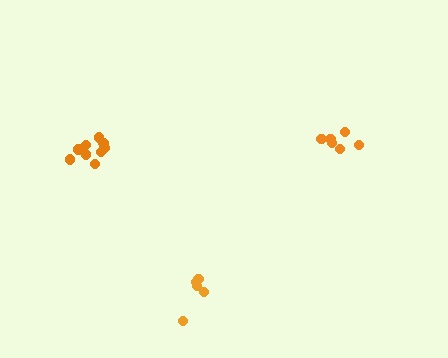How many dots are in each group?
Group 1: 11 dots, Group 2: 6 dots, Group 3: 5 dots (22 total).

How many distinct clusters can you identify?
There are 3 distinct clusters.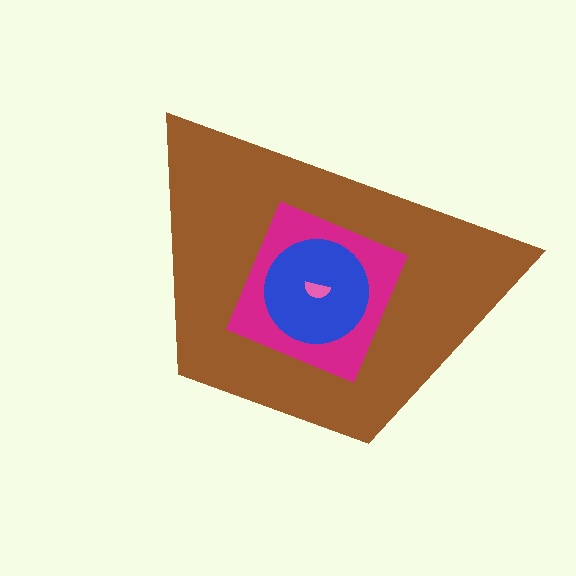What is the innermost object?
The pink semicircle.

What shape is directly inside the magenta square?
The blue circle.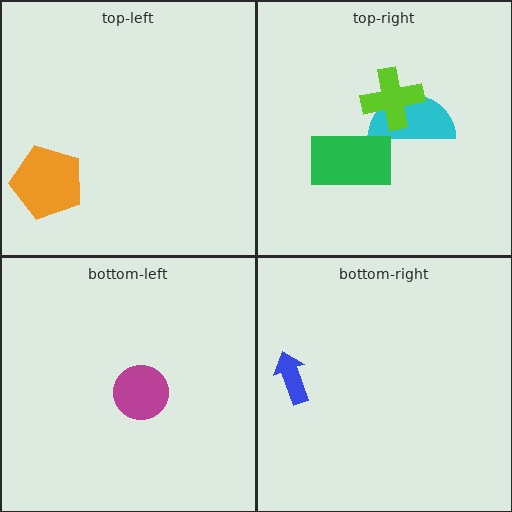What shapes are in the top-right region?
The cyan semicircle, the green rectangle, the lime cross.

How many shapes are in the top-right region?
3.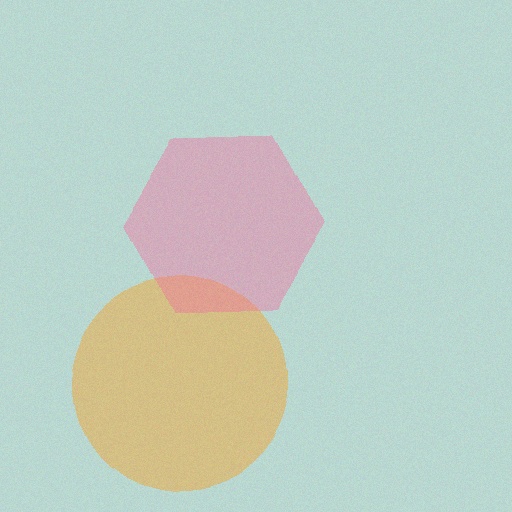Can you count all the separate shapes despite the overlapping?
Yes, there are 2 separate shapes.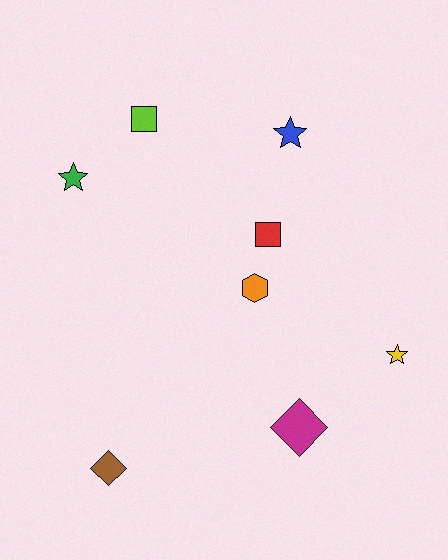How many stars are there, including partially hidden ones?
There are 3 stars.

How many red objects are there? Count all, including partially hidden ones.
There is 1 red object.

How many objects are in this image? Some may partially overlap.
There are 8 objects.